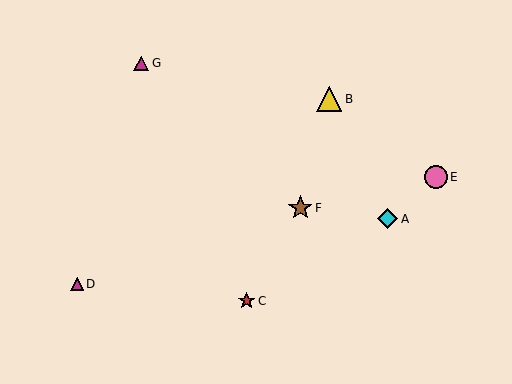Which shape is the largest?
The yellow triangle (labeled B) is the largest.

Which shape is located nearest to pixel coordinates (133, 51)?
The magenta triangle (labeled G) at (141, 63) is nearest to that location.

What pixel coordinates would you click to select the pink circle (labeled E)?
Click at (436, 177) to select the pink circle E.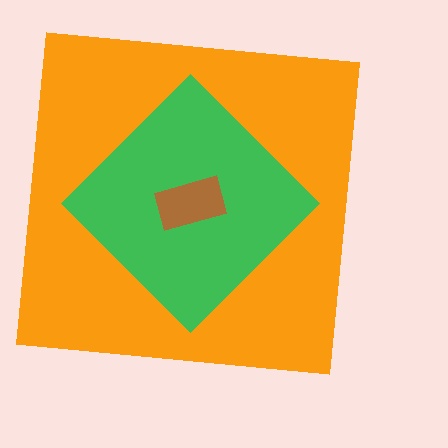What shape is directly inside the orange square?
The green diamond.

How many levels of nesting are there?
3.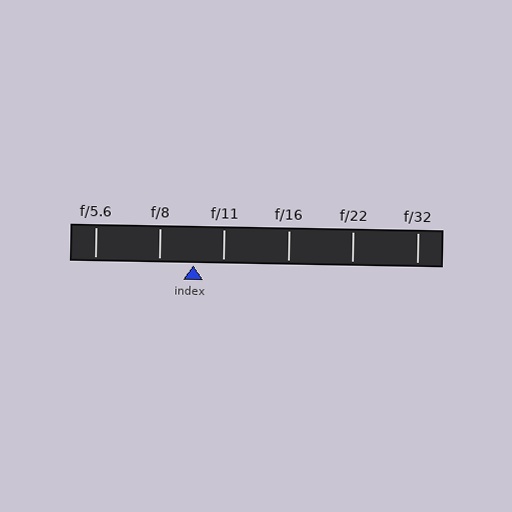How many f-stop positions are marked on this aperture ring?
There are 6 f-stop positions marked.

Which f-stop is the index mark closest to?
The index mark is closest to f/11.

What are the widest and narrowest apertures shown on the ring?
The widest aperture shown is f/5.6 and the narrowest is f/32.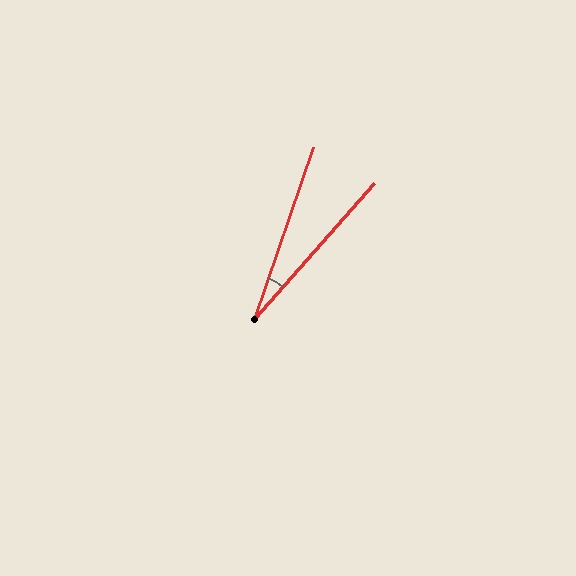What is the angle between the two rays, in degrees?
Approximately 22 degrees.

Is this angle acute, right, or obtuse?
It is acute.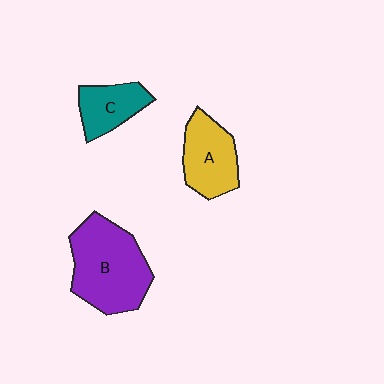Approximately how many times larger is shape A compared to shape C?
Approximately 1.3 times.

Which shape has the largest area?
Shape B (purple).